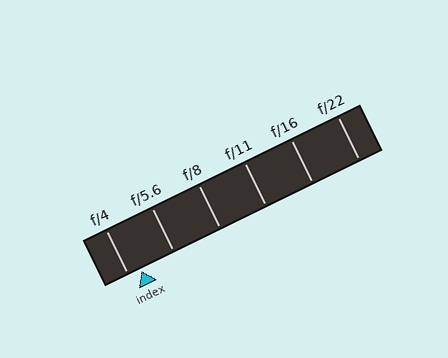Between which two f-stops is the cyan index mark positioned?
The index mark is between f/4 and f/5.6.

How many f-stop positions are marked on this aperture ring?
There are 6 f-stop positions marked.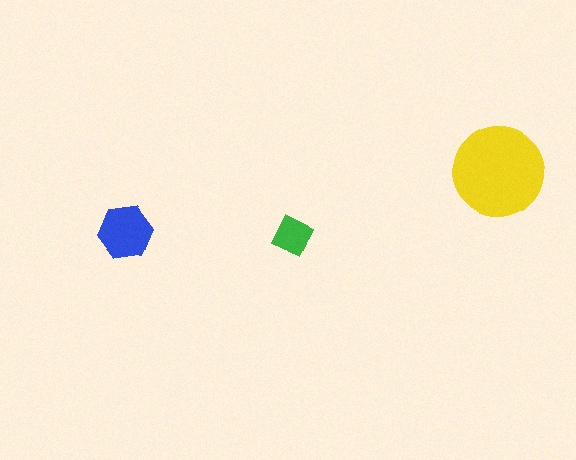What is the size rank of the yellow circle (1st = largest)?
1st.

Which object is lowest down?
The blue hexagon is bottommost.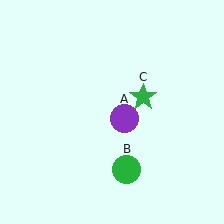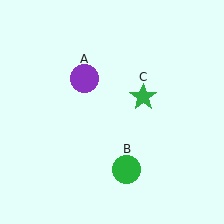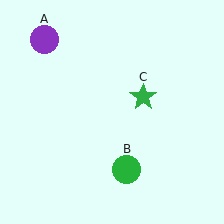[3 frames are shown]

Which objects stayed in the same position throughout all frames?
Green circle (object B) and green star (object C) remained stationary.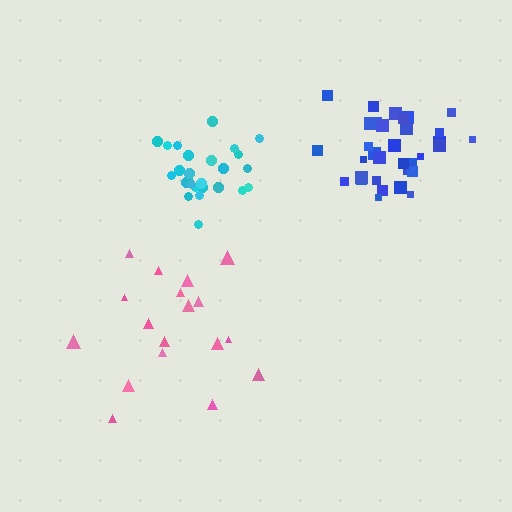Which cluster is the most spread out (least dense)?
Pink.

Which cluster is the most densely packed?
Cyan.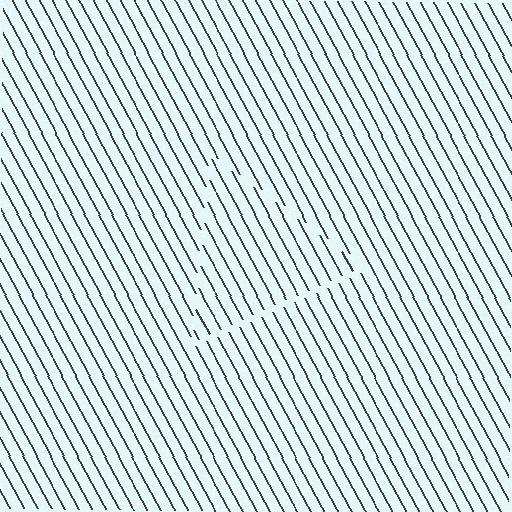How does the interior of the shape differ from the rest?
The interior of the shape contains the same grating, shifted by half a period — the contour is defined by the phase discontinuity where line-ends from the inner and outer gratings abut.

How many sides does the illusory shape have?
3 sides — the line-ends trace a triangle.